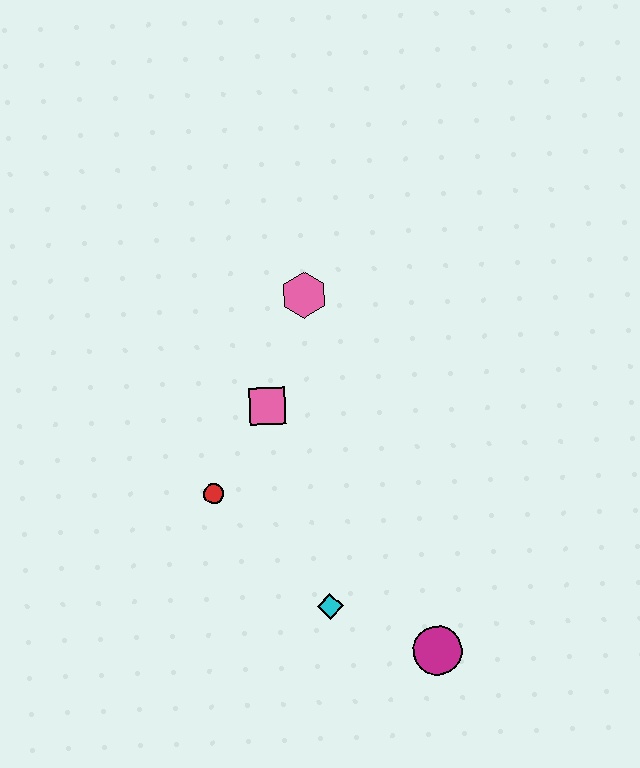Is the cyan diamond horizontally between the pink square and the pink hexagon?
No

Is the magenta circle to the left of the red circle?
No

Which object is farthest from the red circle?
The magenta circle is farthest from the red circle.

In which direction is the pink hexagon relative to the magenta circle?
The pink hexagon is above the magenta circle.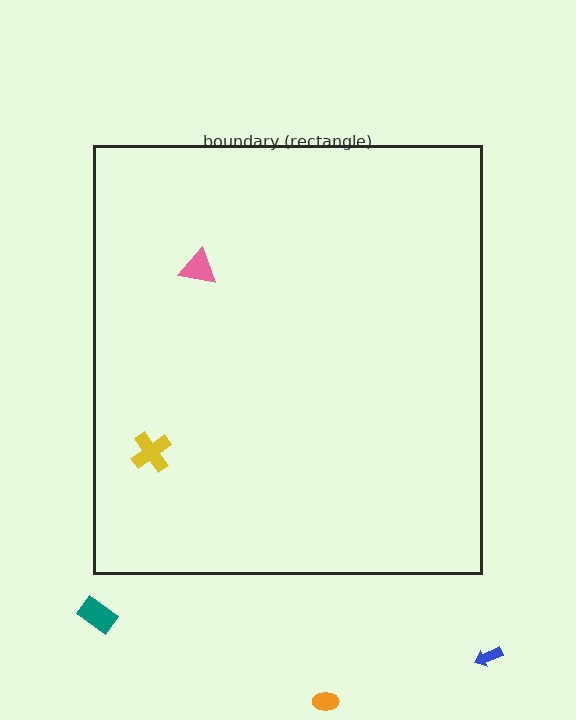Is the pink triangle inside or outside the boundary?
Inside.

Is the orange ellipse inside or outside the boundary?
Outside.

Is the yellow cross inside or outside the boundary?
Inside.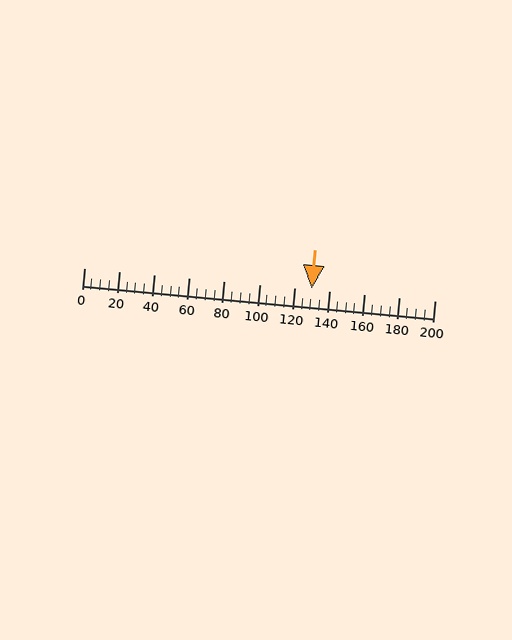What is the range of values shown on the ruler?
The ruler shows values from 0 to 200.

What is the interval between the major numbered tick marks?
The major tick marks are spaced 20 units apart.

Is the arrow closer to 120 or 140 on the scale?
The arrow is closer to 140.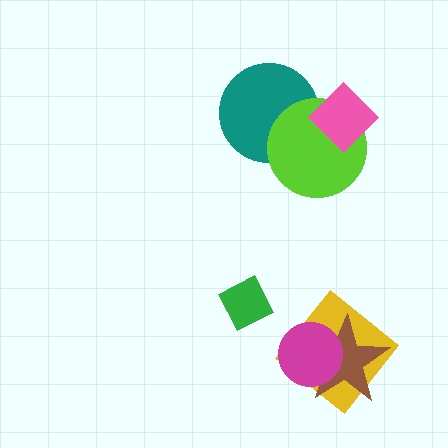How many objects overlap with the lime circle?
2 objects overlap with the lime circle.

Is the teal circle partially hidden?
Yes, it is partially covered by another shape.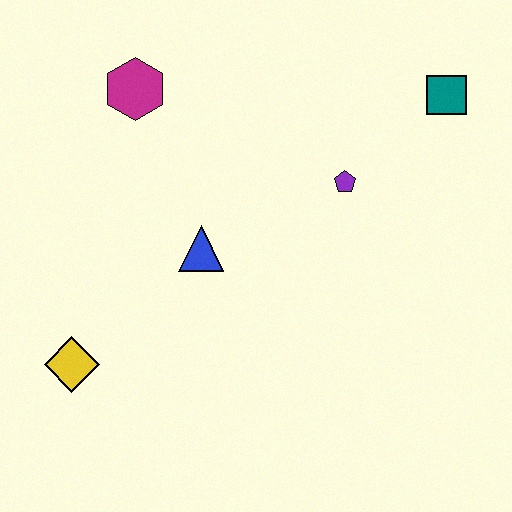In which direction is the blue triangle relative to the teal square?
The blue triangle is to the left of the teal square.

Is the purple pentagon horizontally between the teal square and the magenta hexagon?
Yes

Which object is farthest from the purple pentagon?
The yellow diamond is farthest from the purple pentagon.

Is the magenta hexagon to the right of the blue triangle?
No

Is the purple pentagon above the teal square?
No